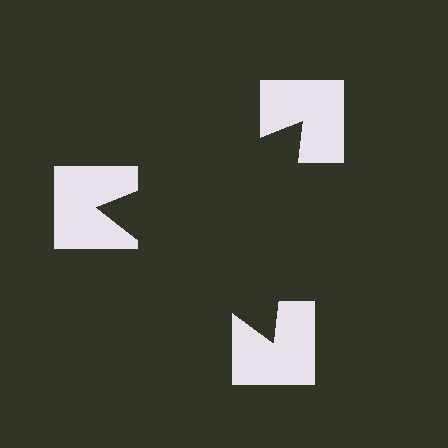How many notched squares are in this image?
There are 3 — one at each vertex of the illusory triangle.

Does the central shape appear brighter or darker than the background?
It typically appears slightly darker than the background, even though no actual brightness change is drawn.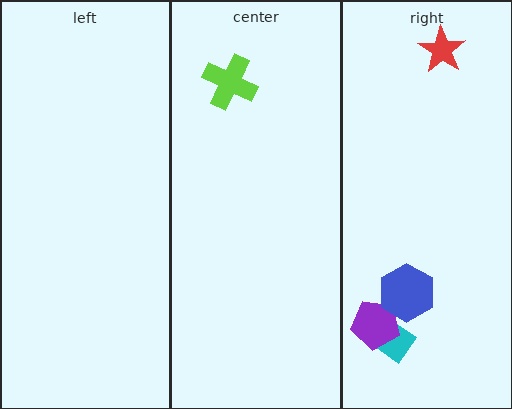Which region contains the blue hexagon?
The right region.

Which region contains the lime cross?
The center region.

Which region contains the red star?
The right region.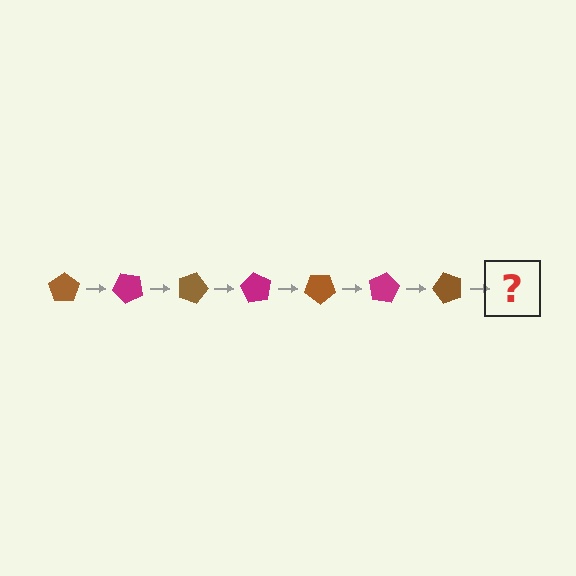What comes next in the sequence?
The next element should be a magenta pentagon, rotated 315 degrees from the start.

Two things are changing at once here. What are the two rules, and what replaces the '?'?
The two rules are that it rotates 45 degrees each step and the color cycles through brown and magenta. The '?' should be a magenta pentagon, rotated 315 degrees from the start.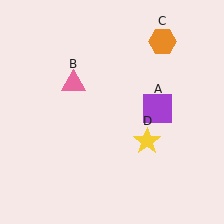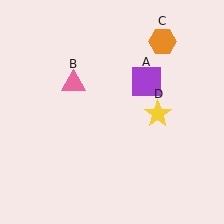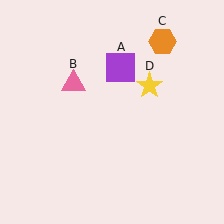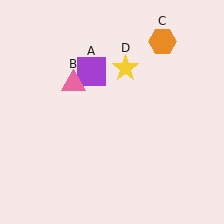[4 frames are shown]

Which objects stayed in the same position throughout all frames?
Pink triangle (object B) and orange hexagon (object C) remained stationary.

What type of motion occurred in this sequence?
The purple square (object A), yellow star (object D) rotated counterclockwise around the center of the scene.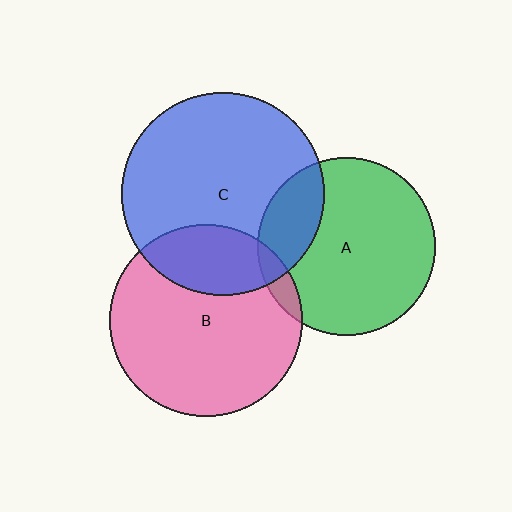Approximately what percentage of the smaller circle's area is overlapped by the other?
Approximately 25%.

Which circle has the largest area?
Circle C (blue).